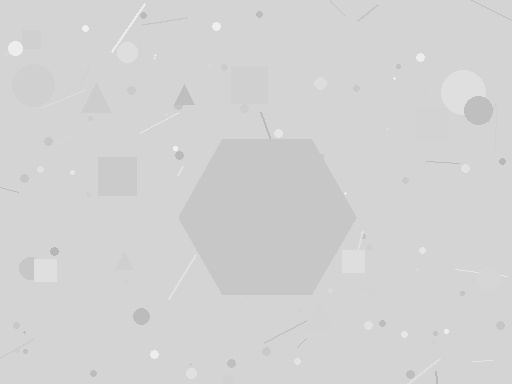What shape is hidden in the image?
A hexagon is hidden in the image.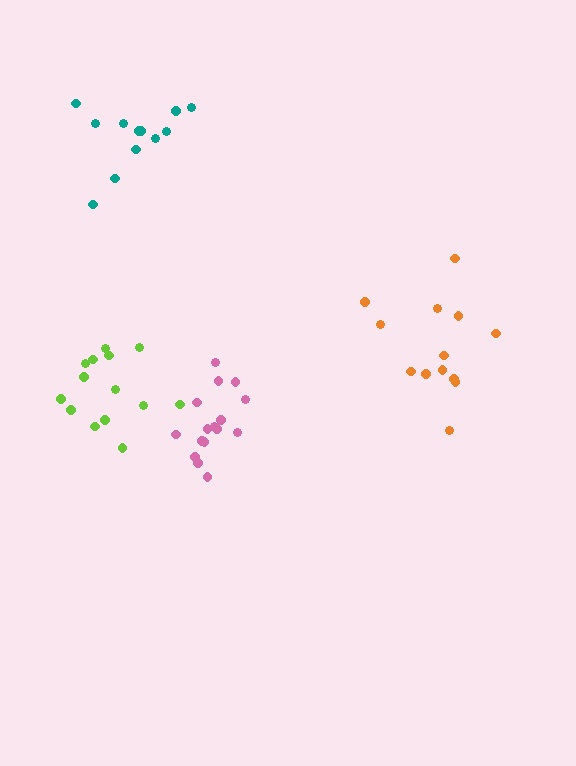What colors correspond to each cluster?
The clusters are colored: teal, pink, orange, lime.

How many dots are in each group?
Group 1: 12 dots, Group 2: 16 dots, Group 3: 13 dots, Group 4: 14 dots (55 total).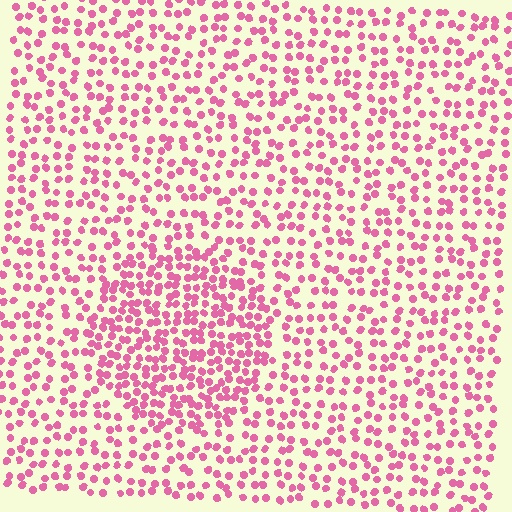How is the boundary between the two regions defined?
The boundary is defined by a change in element density (approximately 1.8x ratio). All elements are the same color, size, and shape.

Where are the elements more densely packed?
The elements are more densely packed inside the circle boundary.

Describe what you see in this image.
The image contains small pink elements arranged at two different densities. A circle-shaped region is visible where the elements are more densely packed than the surrounding area.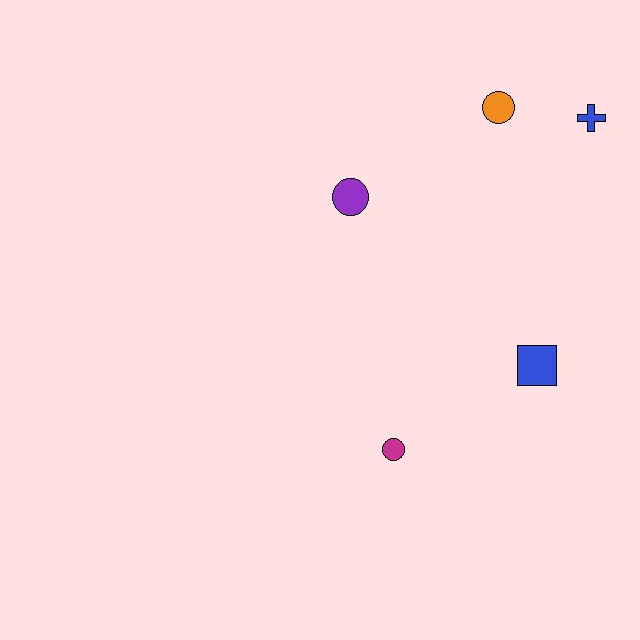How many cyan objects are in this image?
There are no cyan objects.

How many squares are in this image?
There is 1 square.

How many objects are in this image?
There are 5 objects.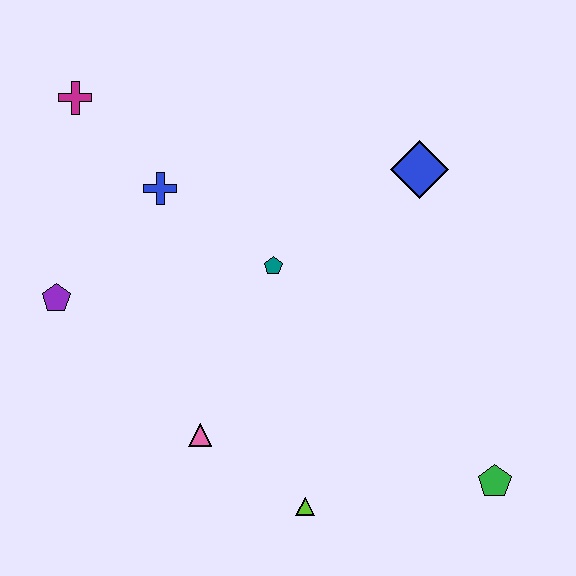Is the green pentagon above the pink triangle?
No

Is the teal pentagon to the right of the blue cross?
Yes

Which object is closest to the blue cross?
The magenta cross is closest to the blue cross.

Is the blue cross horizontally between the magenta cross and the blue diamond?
Yes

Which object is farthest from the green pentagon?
The magenta cross is farthest from the green pentagon.